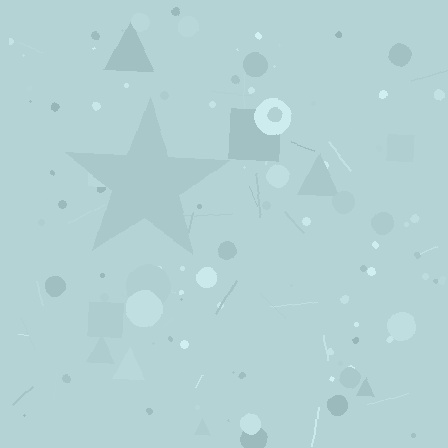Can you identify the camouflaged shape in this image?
The camouflaged shape is a star.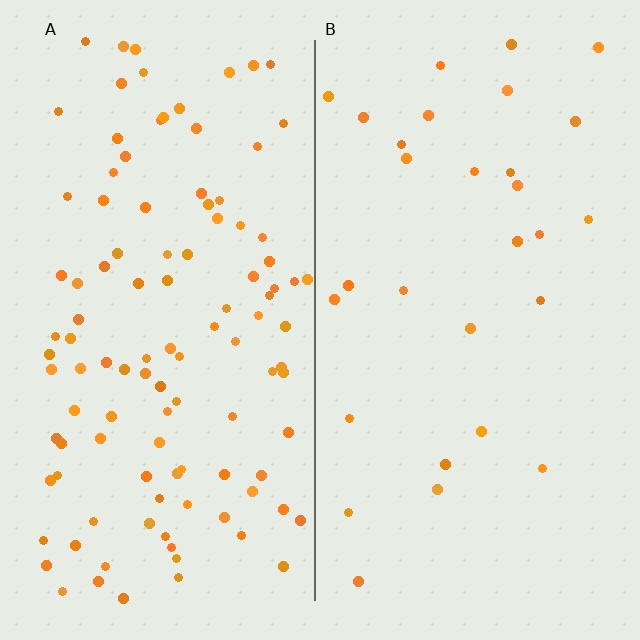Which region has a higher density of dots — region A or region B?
A (the left).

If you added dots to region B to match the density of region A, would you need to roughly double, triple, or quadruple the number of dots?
Approximately quadruple.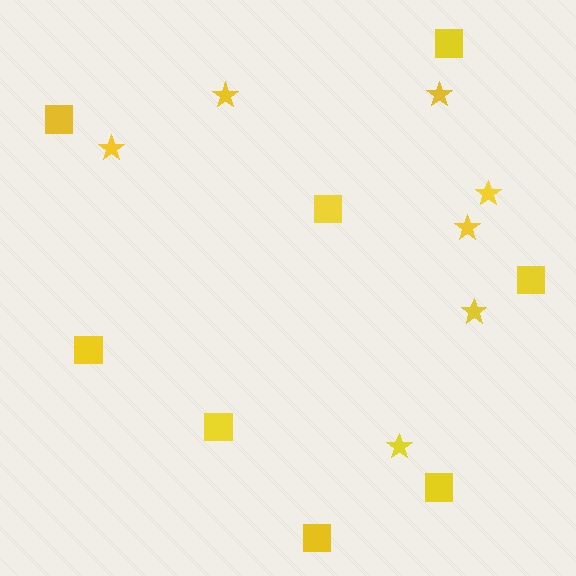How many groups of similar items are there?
There are 2 groups: one group of stars (7) and one group of squares (8).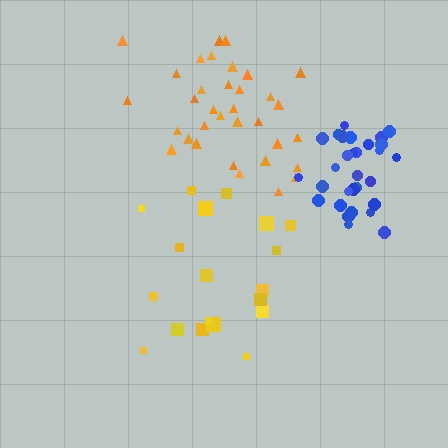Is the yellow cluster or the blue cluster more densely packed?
Blue.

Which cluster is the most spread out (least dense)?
Yellow.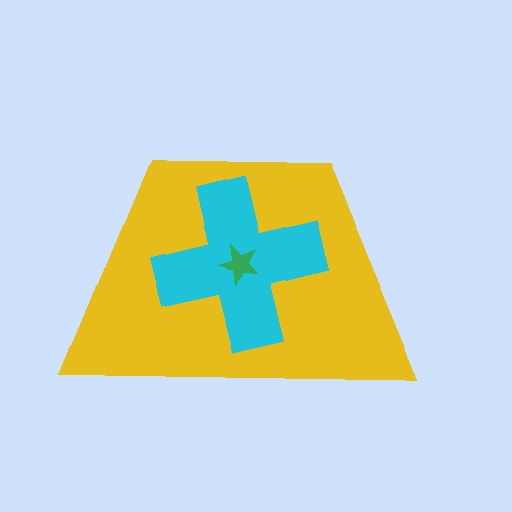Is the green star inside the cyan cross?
Yes.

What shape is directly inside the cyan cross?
The green star.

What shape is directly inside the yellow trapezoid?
The cyan cross.